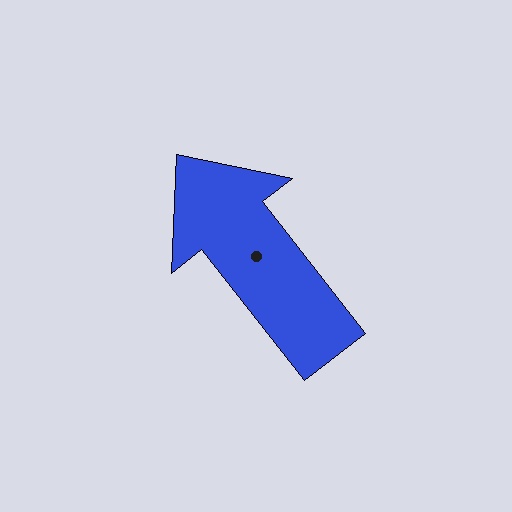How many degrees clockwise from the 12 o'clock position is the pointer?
Approximately 322 degrees.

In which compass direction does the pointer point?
Northwest.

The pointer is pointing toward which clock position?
Roughly 11 o'clock.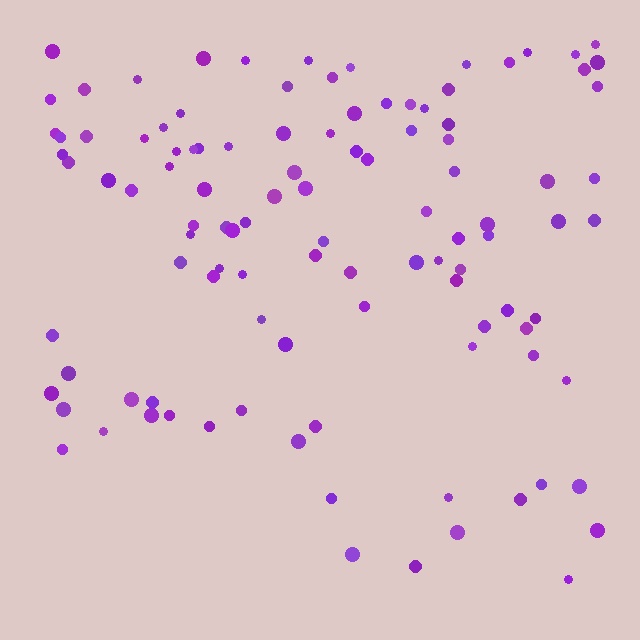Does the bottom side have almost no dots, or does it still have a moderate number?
Still a moderate number, just noticeably fewer than the top.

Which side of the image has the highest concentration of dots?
The top.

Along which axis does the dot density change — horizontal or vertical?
Vertical.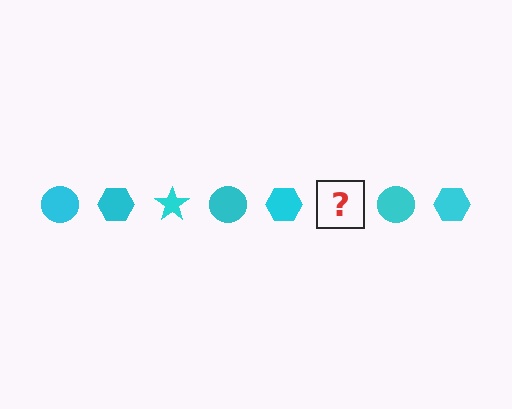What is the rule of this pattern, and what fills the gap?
The rule is that the pattern cycles through circle, hexagon, star shapes in cyan. The gap should be filled with a cyan star.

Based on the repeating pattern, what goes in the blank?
The blank should be a cyan star.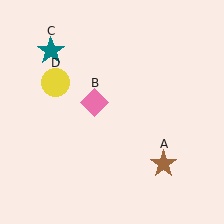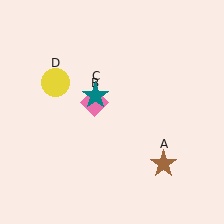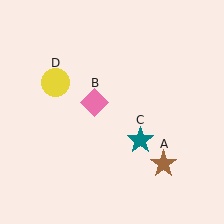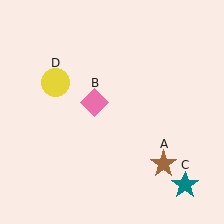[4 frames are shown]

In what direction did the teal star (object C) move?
The teal star (object C) moved down and to the right.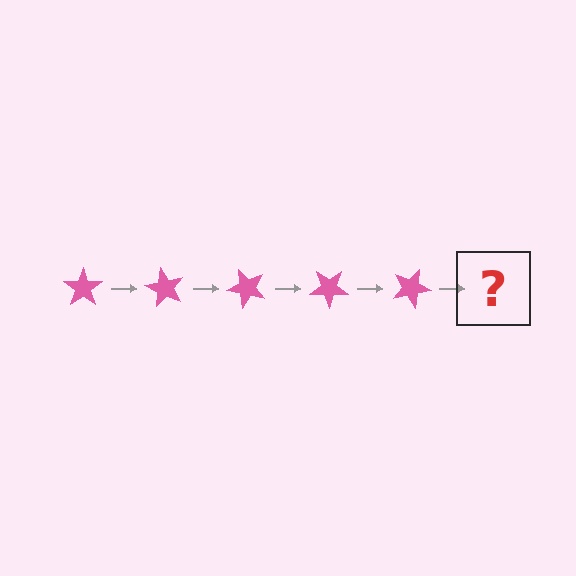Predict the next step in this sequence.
The next step is a pink star rotated 300 degrees.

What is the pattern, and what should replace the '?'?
The pattern is that the star rotates 60 degrees each step. The '?' should be a pink star rotated 300 degrees.